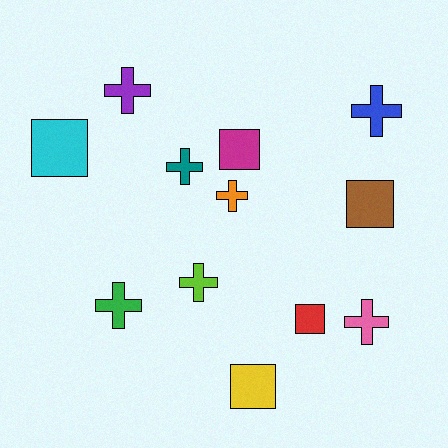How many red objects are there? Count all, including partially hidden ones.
There is 1 red object.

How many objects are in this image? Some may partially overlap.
There are 12 objects.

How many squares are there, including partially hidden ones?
There are 5 squares.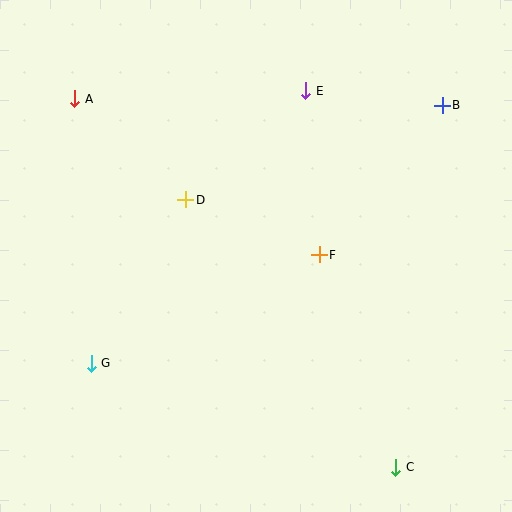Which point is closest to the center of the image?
Point F at (319, 255) is closest to the center.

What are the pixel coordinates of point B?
Point B is at (442, 105).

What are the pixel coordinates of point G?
Point G is at (91, 363).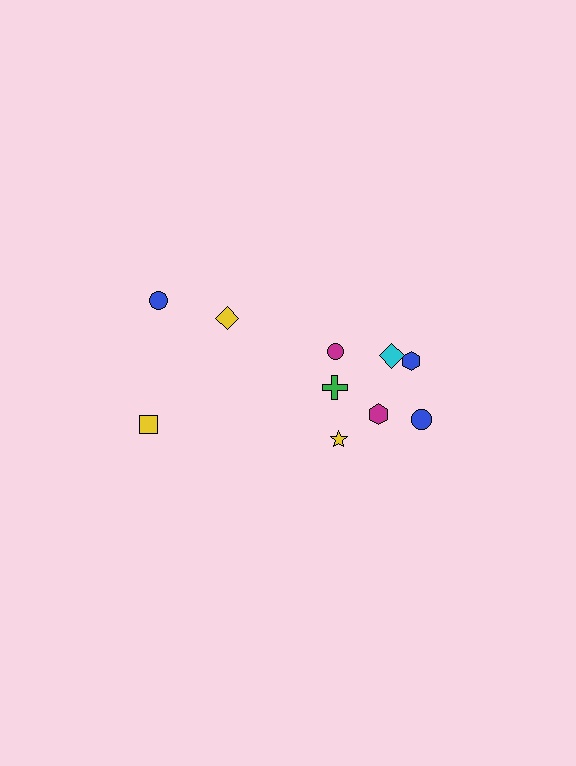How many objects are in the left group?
There are 3 objects.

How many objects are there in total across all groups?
There are 10 objects.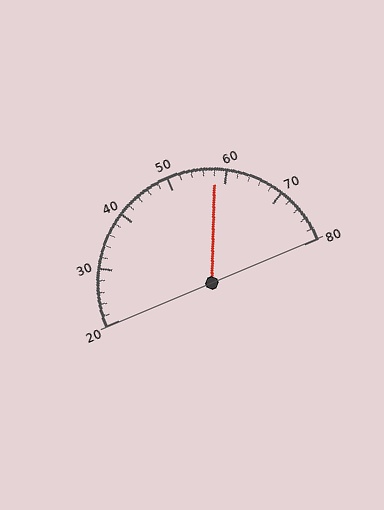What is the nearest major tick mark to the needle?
The nearest major tick mark is 60.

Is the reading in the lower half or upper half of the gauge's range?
The reading is in the upper half of the range (20 to 80).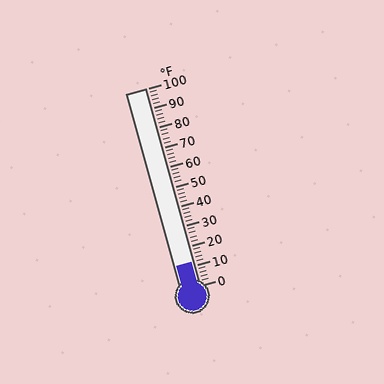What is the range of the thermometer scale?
The thermometer scale ranges from 0°F to 100°F.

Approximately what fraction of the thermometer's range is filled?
The thermometer is filled to approximately 10% of its range.